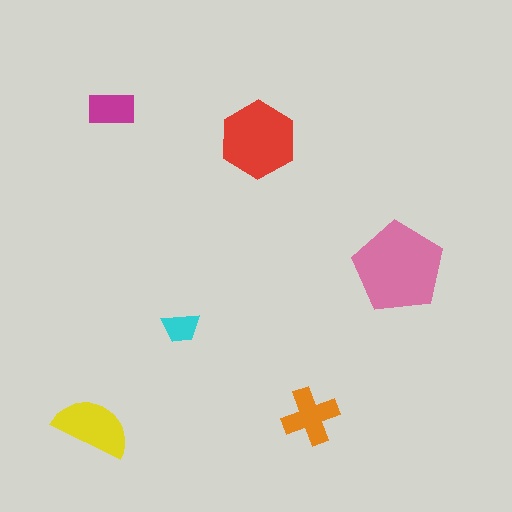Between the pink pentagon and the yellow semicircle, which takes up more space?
The pink pentagon.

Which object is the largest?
The pink pentagon.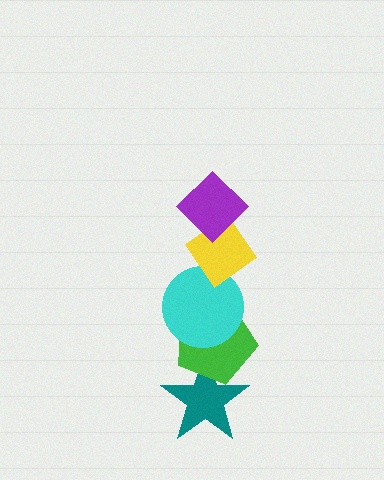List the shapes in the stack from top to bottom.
From top to bottom: the purple diamond, the yellow diamond, the cyan circle, the green pentagon, the teal star.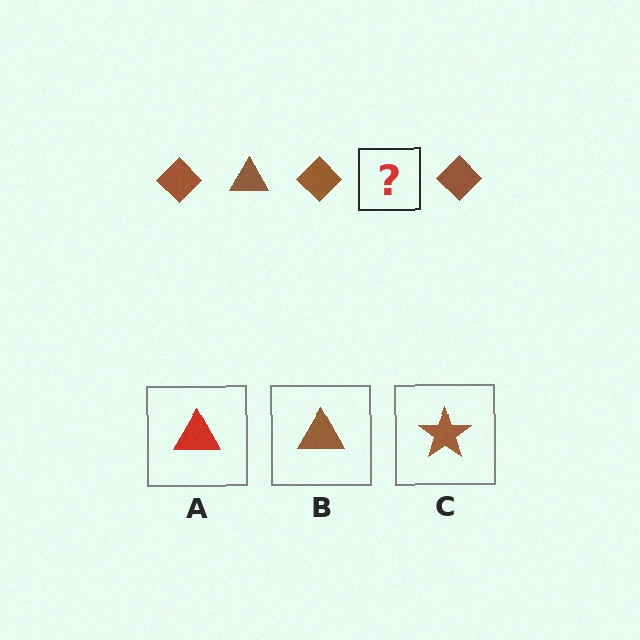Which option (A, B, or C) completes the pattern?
B.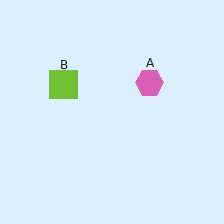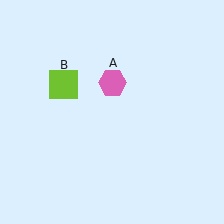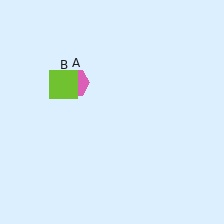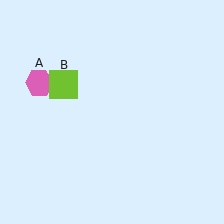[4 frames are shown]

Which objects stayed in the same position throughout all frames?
Lime square (object B) remained stationary.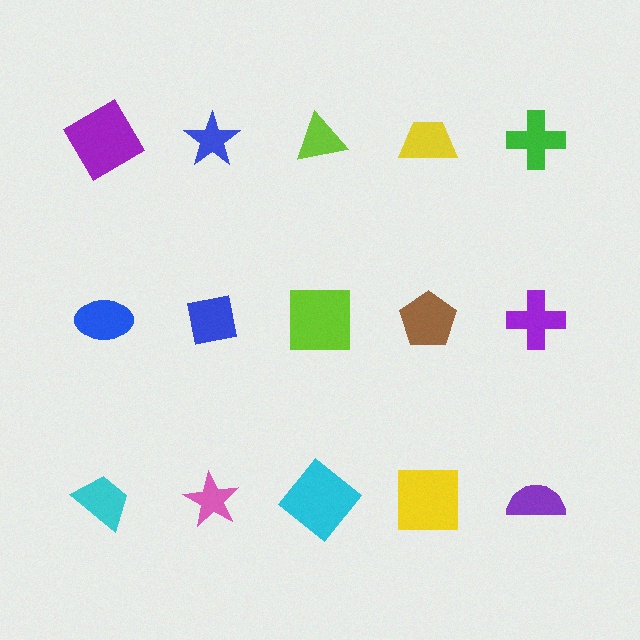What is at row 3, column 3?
A cyan diamond.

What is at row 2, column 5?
A purple cross.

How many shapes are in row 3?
5 shapes.